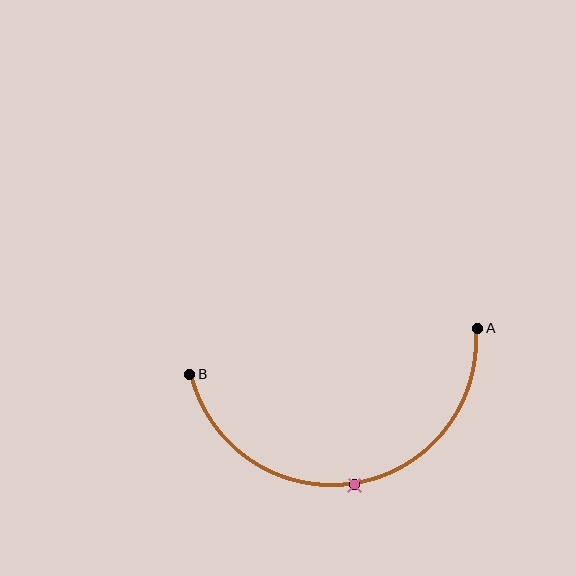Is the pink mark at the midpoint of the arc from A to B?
Yes. The pink mark lies on the arc at equal arc-length from both A and B — it is the arc midpoint.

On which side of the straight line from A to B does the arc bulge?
The arc bulges below the straight line connecting A and B.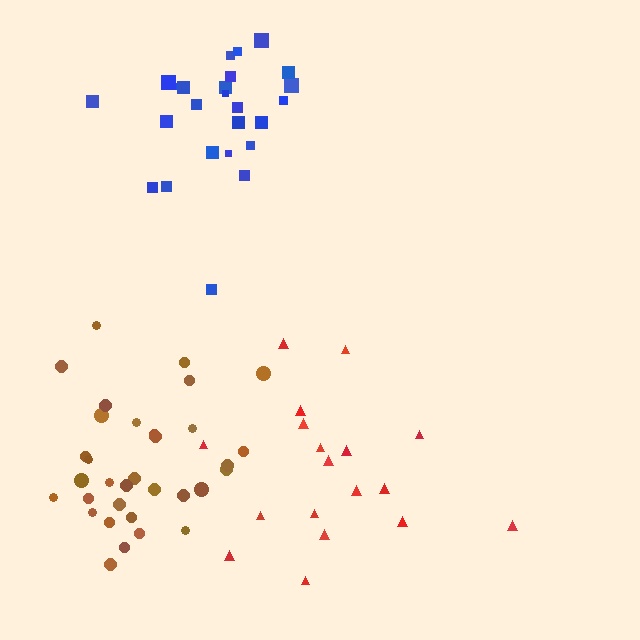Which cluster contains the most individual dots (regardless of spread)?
Brown (33).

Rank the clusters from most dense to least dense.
brown, blue, red.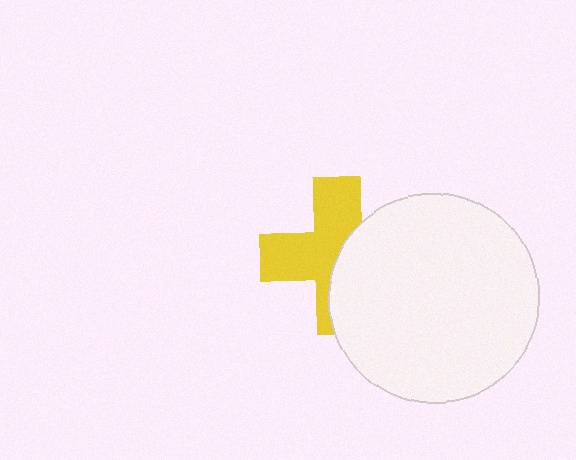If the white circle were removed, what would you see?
You would see the complete yellow cross.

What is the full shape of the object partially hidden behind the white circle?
The partially hidden object is a yellow cross.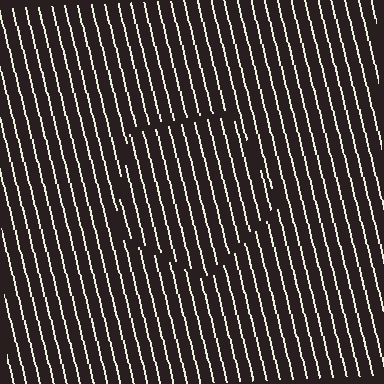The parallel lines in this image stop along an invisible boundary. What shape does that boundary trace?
An illusory pentagon. The interior of the shape contains the same grating, shifted by half a period — the contour is defined by the phase discontinuity where line-ends from the inner and outer gratings abut.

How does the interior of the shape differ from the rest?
The interior of the shape contains the same grating, shifted by half a period — the contour is defined by the phase discontinuity where line-ends from the inner and outer gratings abut.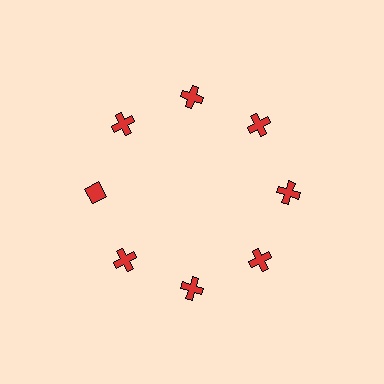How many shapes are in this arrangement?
There are 8 shapes arranged in a ring pattern.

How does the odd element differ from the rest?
It has a different shape: diamond instead of cross.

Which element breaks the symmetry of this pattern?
The red diamond at roughly the 9 o'clock position breaks the symmetry. All other shapes are red crosses.